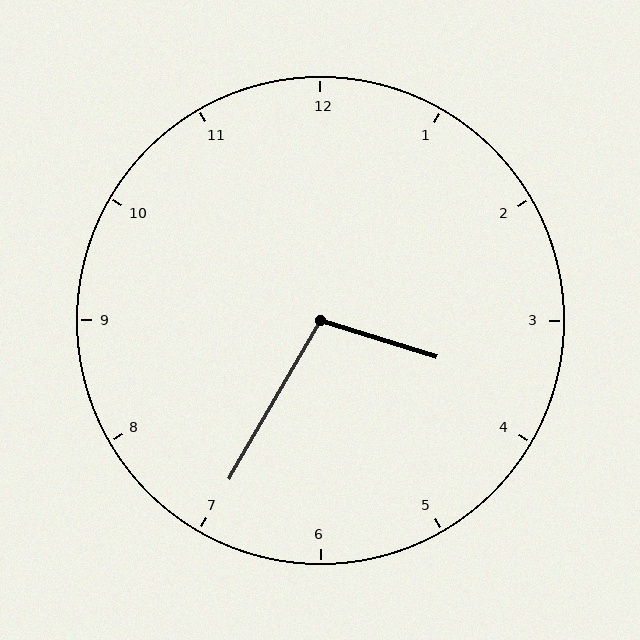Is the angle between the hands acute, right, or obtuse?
It is obtuse.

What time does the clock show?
3:35.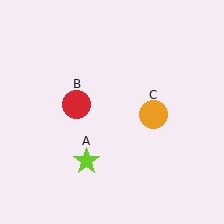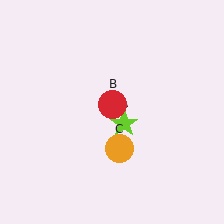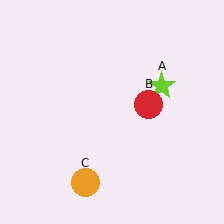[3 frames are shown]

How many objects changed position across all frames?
3 objects changed position: lime star (object A), red circle (object B), orange circle (object C).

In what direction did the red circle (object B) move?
The red circle (object B) moved right.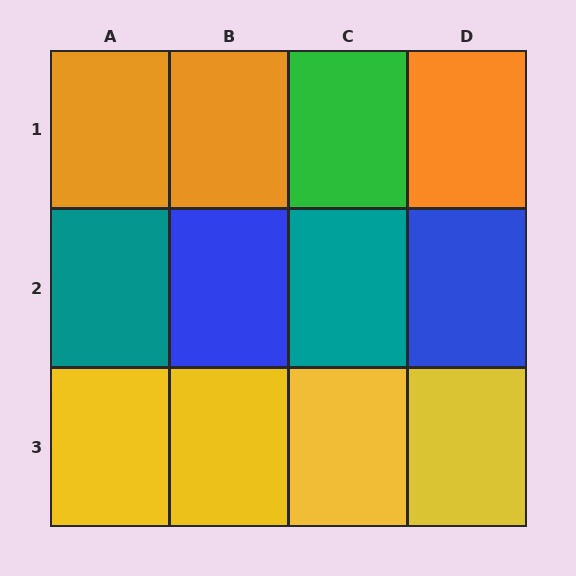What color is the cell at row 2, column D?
Blue.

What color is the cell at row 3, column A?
Yellow.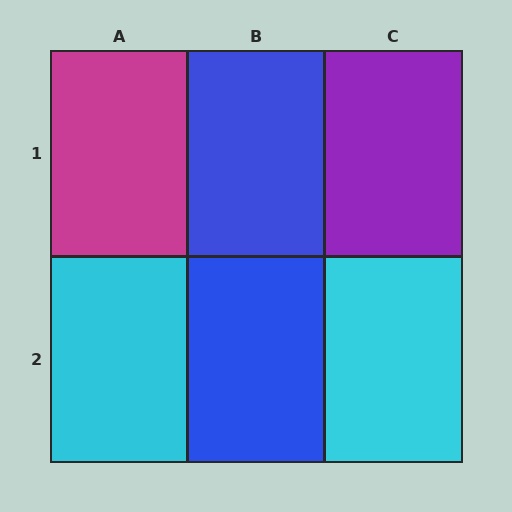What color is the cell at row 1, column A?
Magenta.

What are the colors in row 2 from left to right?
Cyan, blue, cyan.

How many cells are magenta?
1 cell is magenta.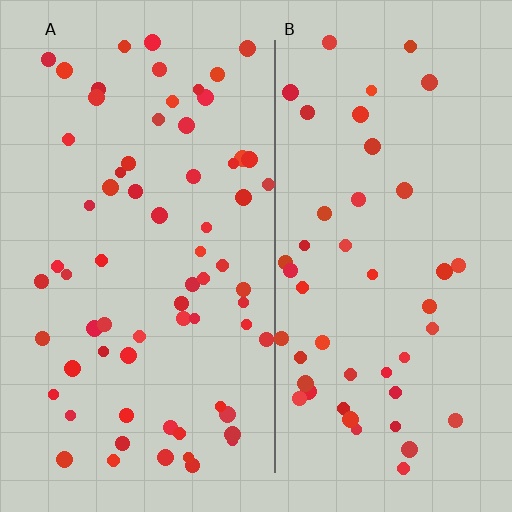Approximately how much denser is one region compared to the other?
Approximately 1.4× — region A over region B.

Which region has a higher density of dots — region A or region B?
A (the left).